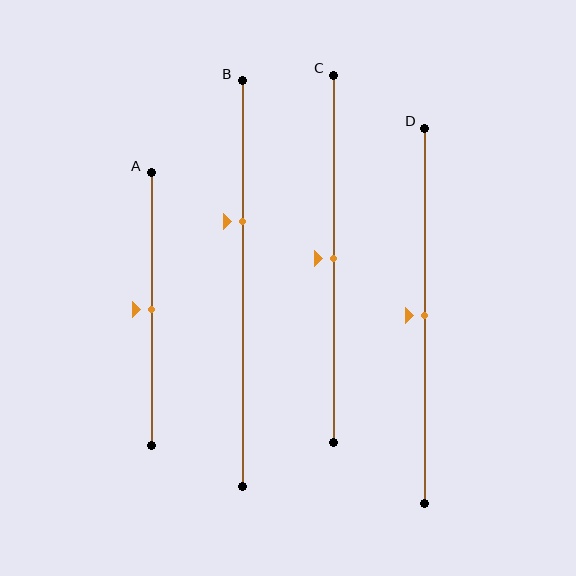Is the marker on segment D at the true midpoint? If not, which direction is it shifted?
Yes, the marker on segment D is at the true midpoint.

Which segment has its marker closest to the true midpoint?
Segment A has its marker closest to the true midpoint.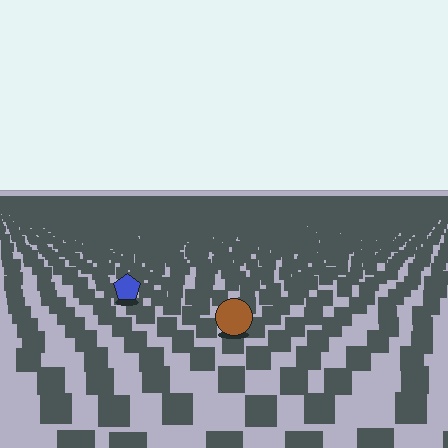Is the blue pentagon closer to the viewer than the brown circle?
No. The brown circle is closer — you can tell from the texture gradient: the ground texture is coarser near it.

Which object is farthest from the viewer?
The blue pentagon is farthest from the viewer. It appears smaller and the ground texture around it is denser.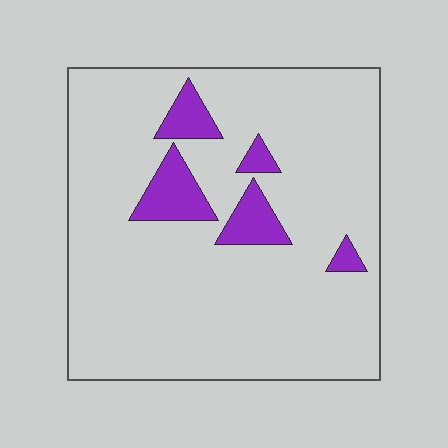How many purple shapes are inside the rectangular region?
5.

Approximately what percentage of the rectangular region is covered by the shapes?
Approximately 10%.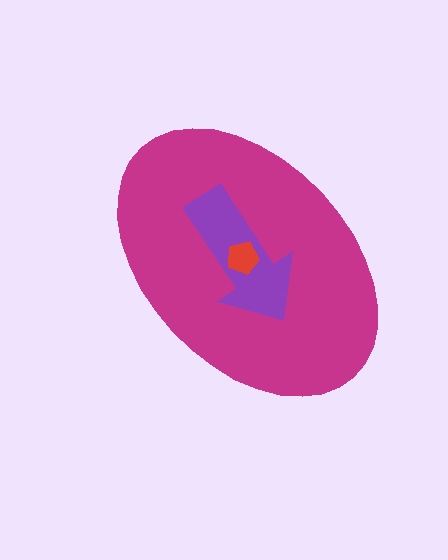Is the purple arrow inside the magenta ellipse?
Yes.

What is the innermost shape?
The red pentagon.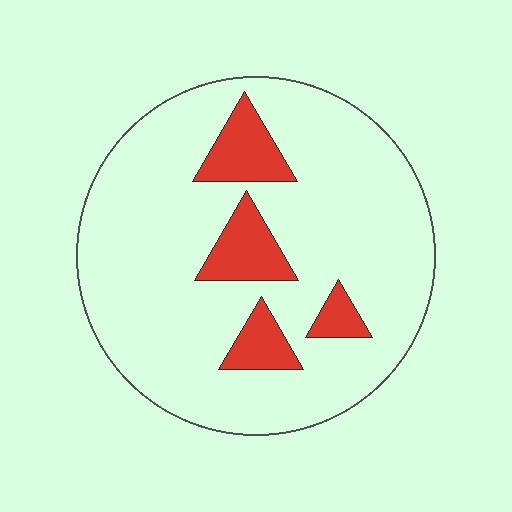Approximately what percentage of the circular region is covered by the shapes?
Approximately 15%.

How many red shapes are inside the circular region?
4.